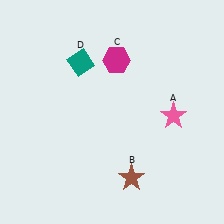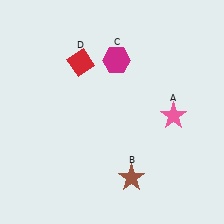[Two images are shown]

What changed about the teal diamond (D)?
In Image 1, D is teal. In Image 2, it changed to red.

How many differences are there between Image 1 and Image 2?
There is 1 difference between the two images.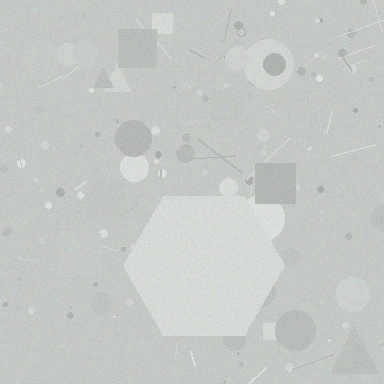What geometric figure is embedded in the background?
A hexagon is embedded in the background.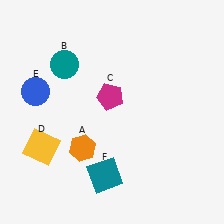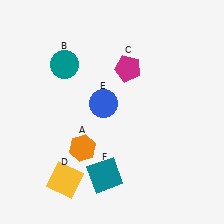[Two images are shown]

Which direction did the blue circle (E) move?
The blue circle (E) moved right.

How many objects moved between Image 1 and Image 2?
3 objects moved between the two images.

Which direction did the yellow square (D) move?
The yellow square (D) moved down.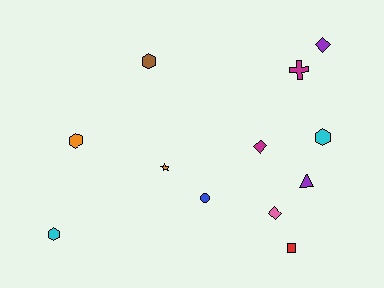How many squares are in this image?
There is 1 square.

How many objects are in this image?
There are 12 objects.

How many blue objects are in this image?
There is 1 blue object.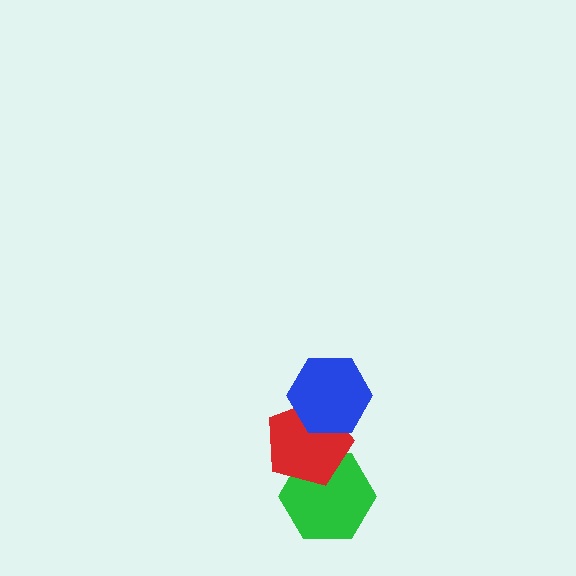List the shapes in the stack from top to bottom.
From top to bottom: the blue hexagon, the red pentagon, the green hexagon.